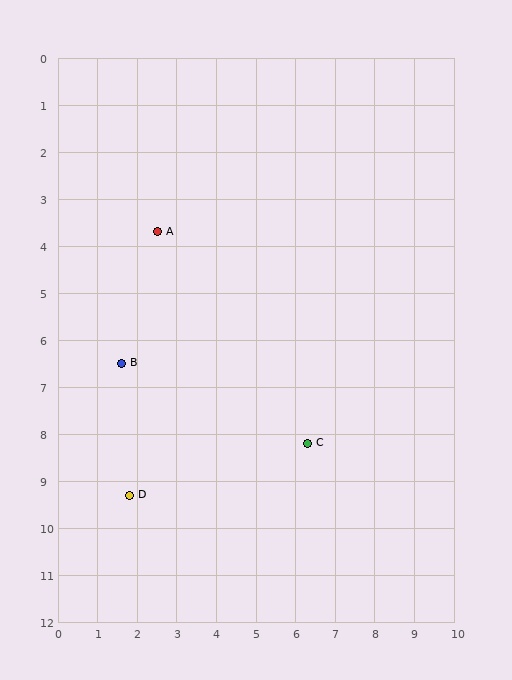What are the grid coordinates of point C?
Point C is at approximately (6.3, 8.2).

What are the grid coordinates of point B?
Point B is at approximately (1.6, 6.5).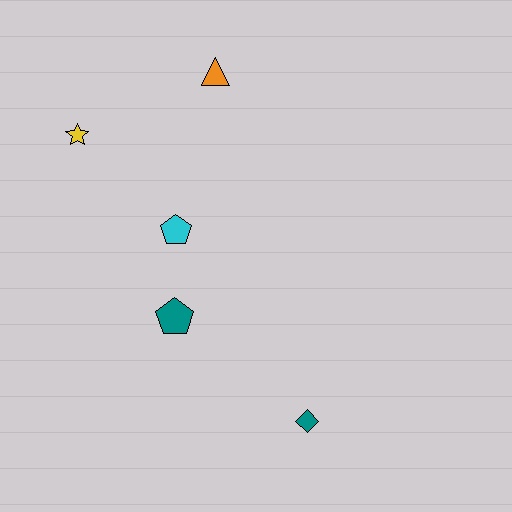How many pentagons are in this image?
There are 2 pentagons.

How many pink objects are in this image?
There are no pink objects.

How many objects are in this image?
There are 5 objects.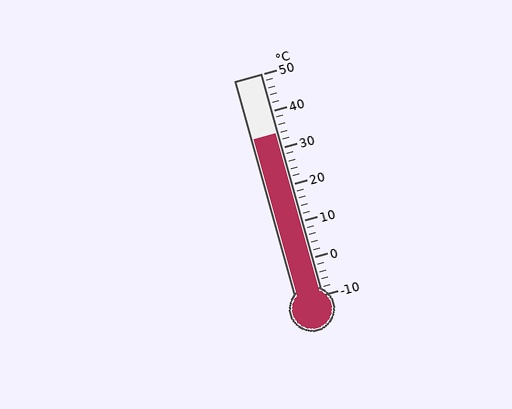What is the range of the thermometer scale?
The thermometer scale ranges from -10°C to 50°C.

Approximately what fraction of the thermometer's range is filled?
The thermometer is filled to approximately 75% of its range.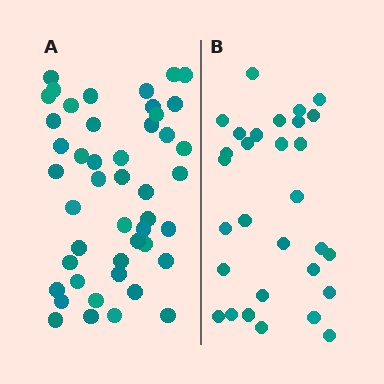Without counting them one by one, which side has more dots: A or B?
Region A (the left region) has more dots.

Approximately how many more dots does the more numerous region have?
Region A has approximately 15 more dots than region B.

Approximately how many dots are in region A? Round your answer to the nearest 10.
About 50 dots. (The exact count is 46, which rounds to 50.)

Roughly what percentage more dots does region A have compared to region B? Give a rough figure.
About 55% more.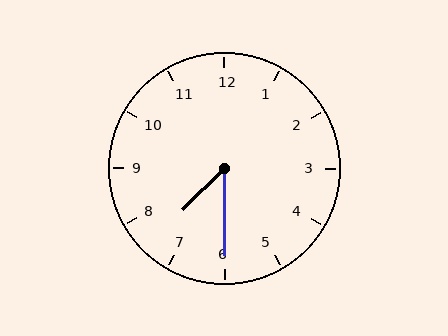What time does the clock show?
7:30.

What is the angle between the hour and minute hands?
Approximately 45 degrees.